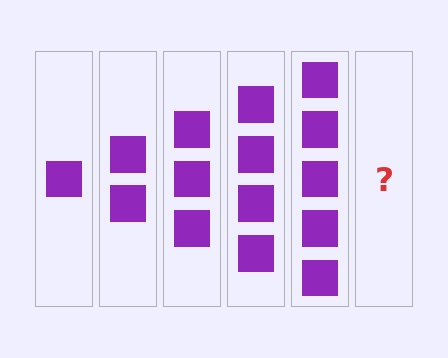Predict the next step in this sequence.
The next step is 6 squares.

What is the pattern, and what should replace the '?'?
The pattern is that each step adds one more square. The '?' should be 6 squares.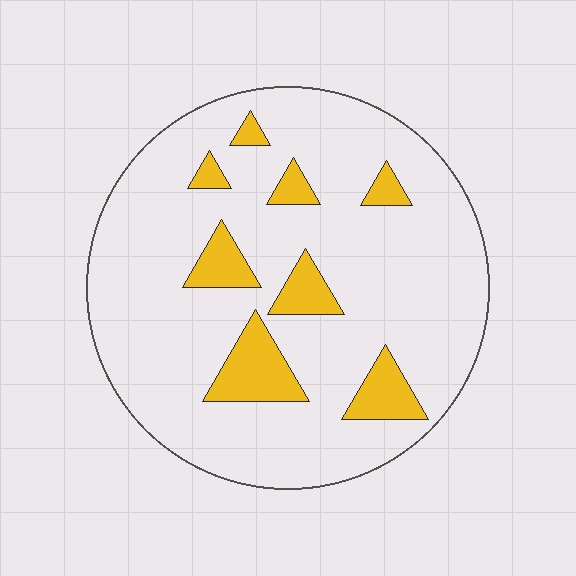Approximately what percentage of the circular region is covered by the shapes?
Approximately 15%.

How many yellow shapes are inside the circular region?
8.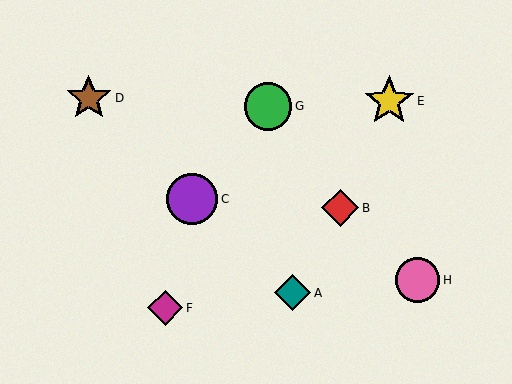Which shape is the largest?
The purple circle (labeled C) is the largest.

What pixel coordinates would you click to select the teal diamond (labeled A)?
Click at (293, 293) to select the teal diamond A.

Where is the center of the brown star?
The center of the brown star is at (89, 98).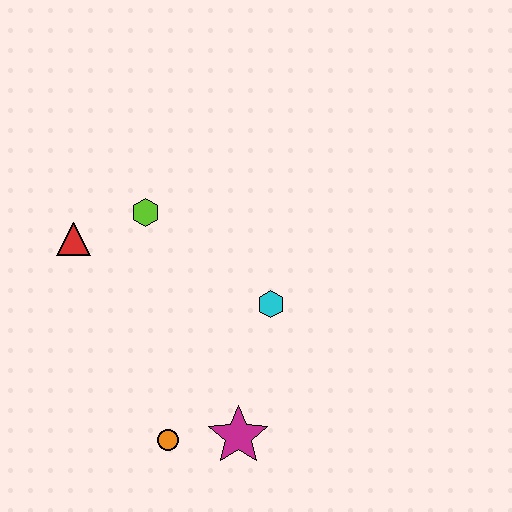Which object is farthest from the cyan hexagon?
The red triangle is farthest from the cyan hexagon.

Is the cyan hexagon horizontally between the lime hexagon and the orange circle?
No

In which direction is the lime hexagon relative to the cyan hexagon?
The lime hexagon is to the left of the cyan hexagon.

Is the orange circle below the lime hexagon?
Yes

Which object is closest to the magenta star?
The orange circle is closest to the magenta star.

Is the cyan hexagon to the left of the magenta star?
No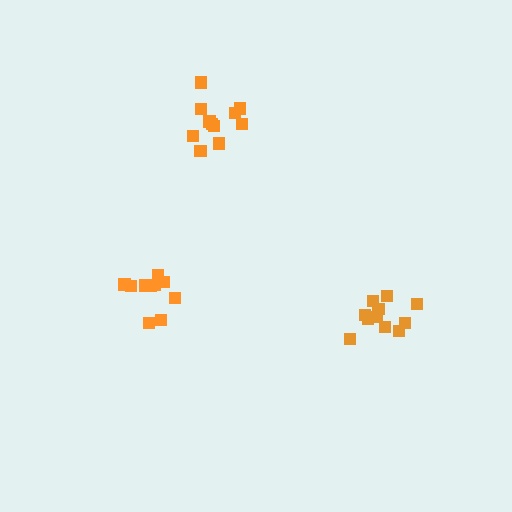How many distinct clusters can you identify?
There are 3 distinct clusters.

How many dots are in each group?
Group 1: 11 dots, Group 2: 10 dots, Group 3: 11 dots (32 total).